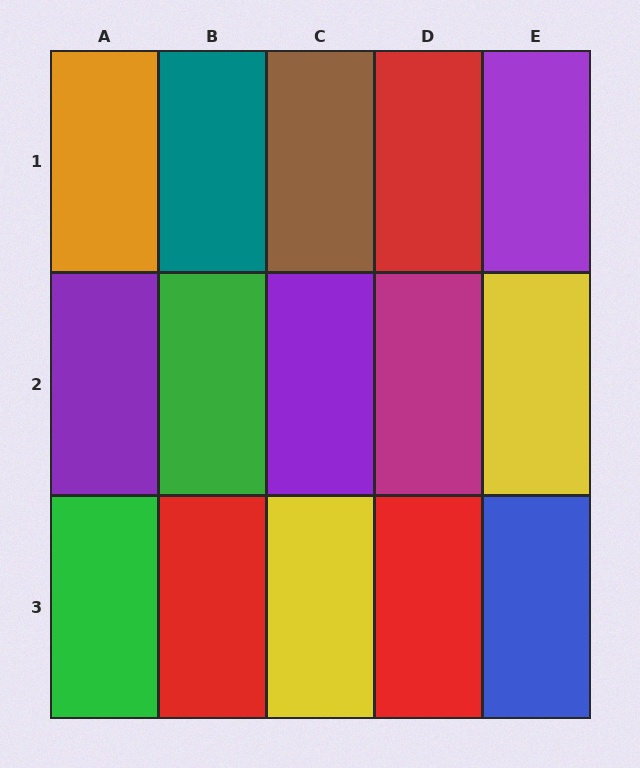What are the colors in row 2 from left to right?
Purple, green, purple, magenta, yellow.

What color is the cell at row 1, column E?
Purple.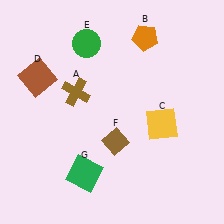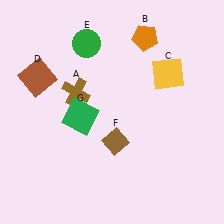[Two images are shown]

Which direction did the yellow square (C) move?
The yellow square (C) moved up.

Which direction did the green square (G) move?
The green square (G) moved up.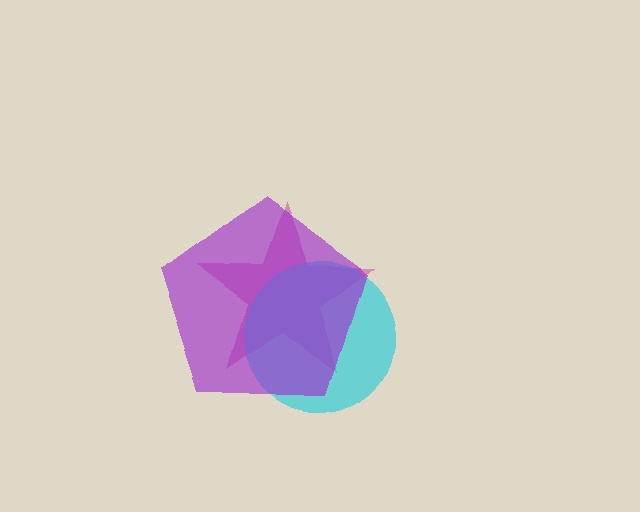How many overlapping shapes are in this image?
There are 3 overlapping shapes in the image.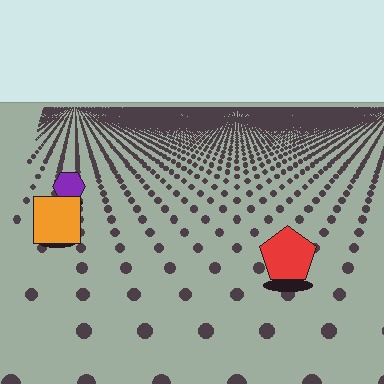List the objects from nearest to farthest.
From nearest to farthest: the red pentagon, the orange square, the purple hexagon.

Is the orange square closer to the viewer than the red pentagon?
No. The red pentagon is closer — you can tell from the texture gradient: the ground texture is coarser near it.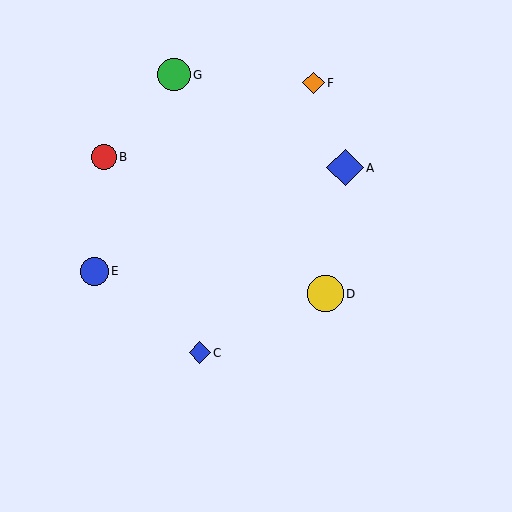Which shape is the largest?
The blue diamond (labeled A) is the largest.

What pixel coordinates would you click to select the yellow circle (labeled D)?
Click at (325, 294) to select the yellow circle D.